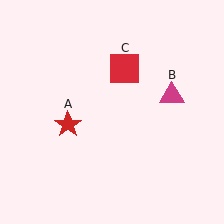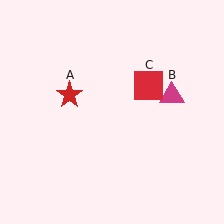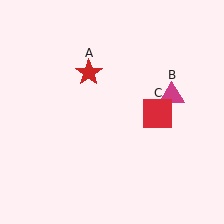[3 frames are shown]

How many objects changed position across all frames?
2 objects changed position: red star (object A), red square (object C).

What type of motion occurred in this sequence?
The red star (object A), red square (object C) rotated clockwise around the center of the scene.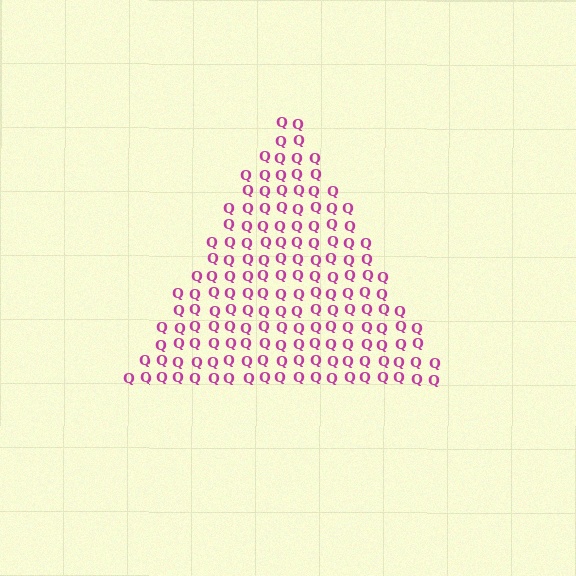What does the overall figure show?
The overall figure shows a triangle.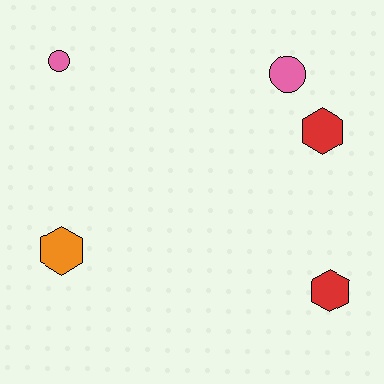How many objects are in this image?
There are 5 objects.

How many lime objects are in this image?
There are no lime objects.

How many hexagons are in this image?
There are 3 hexagons.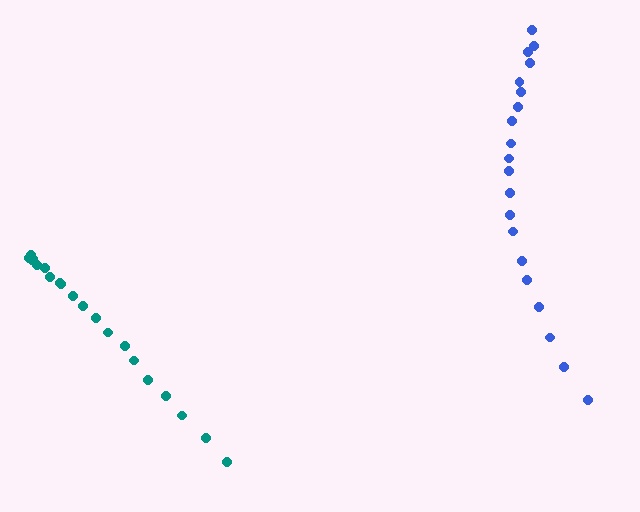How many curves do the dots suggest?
There are 2 distinct paths.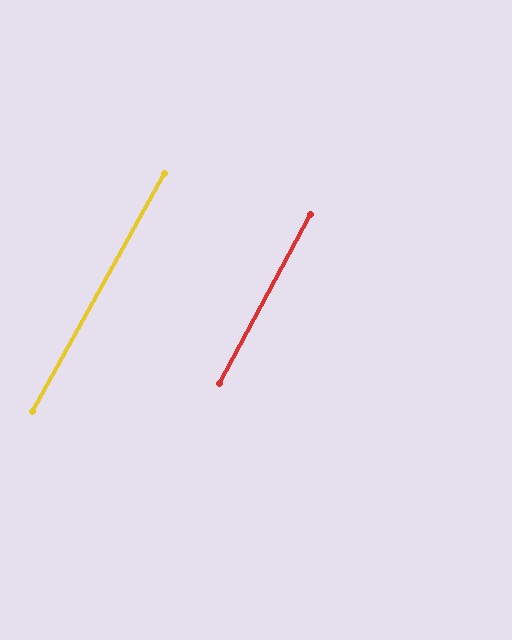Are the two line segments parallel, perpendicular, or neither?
Parallel — their directions differ by only 0.7°.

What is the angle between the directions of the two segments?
Approximately 1 degree.